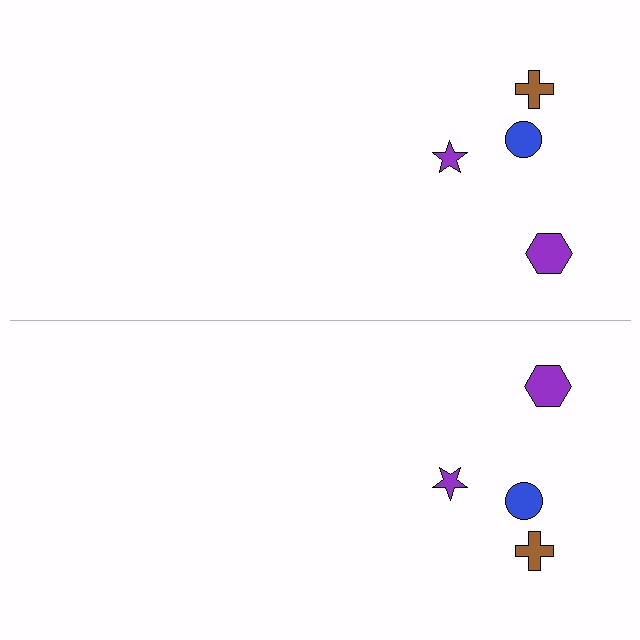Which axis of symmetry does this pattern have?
The pattern has a horizontal axis of symmetry running through the center of the image.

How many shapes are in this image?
There are 8 shapes in this image.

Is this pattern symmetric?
Yes, this pattern has bilateral (reflection) symmetry.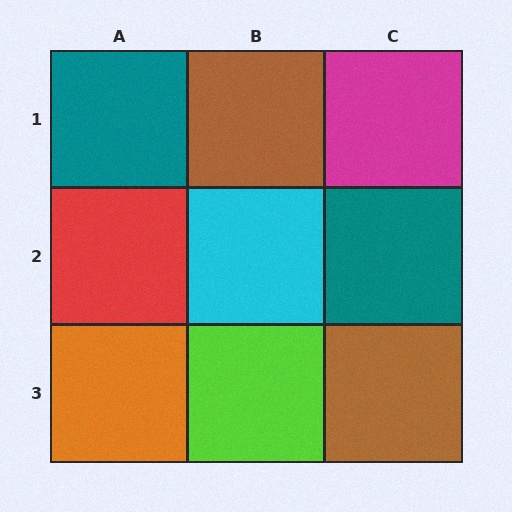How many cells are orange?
1 cell is orange.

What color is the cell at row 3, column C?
Brown.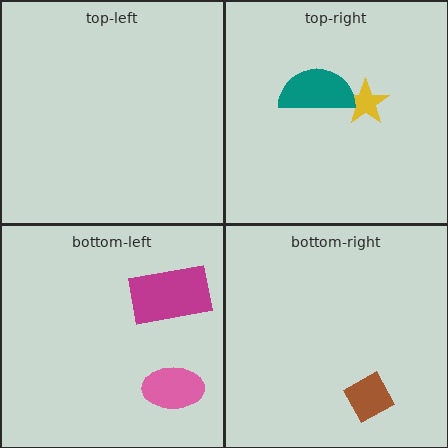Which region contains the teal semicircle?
The top-right region.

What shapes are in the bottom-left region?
The magenta rectangle, the pink ellipse.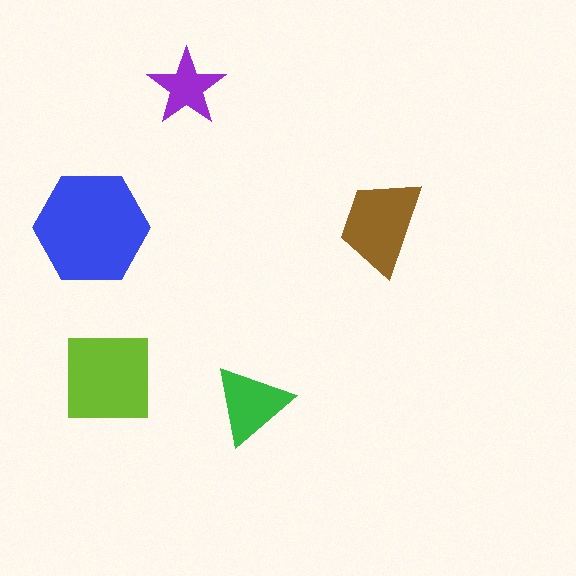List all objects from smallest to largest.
The purple star, the green triangle, the brown trapezoid, the lime square, the blue hexagon.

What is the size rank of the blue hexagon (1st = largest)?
1st.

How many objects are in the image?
There are 5 objects in the image.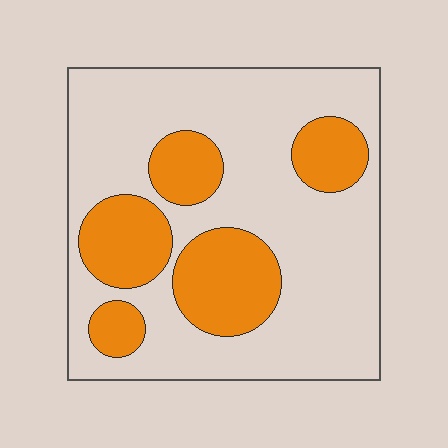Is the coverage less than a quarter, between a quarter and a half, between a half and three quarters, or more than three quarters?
Between a quarter and a half.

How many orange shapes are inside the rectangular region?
5.